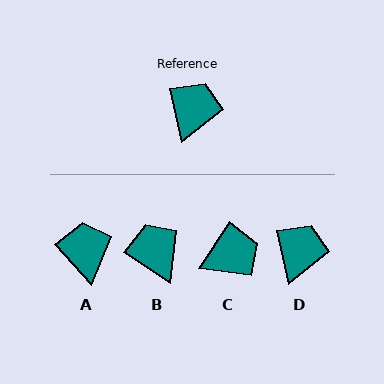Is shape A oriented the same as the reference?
No, it is off by about 29 degrees.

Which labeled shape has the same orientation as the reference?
D.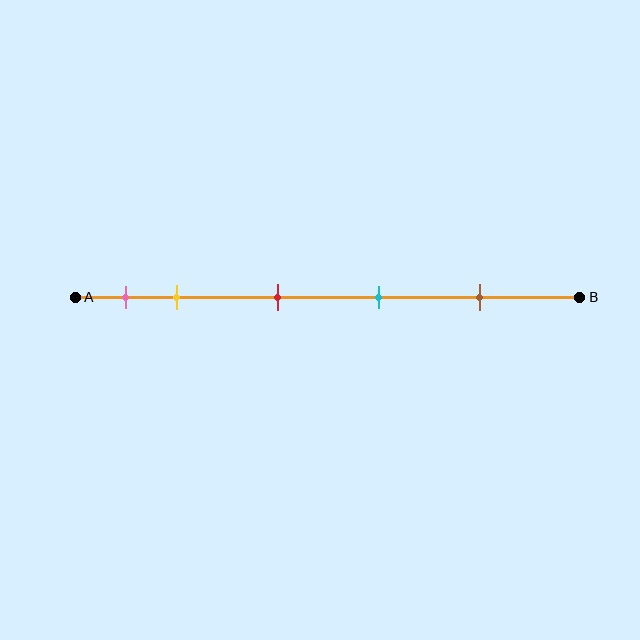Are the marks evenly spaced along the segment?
No, the marks are not evenly spaced.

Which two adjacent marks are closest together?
The pink and yellow marks are the closest adjacent pair.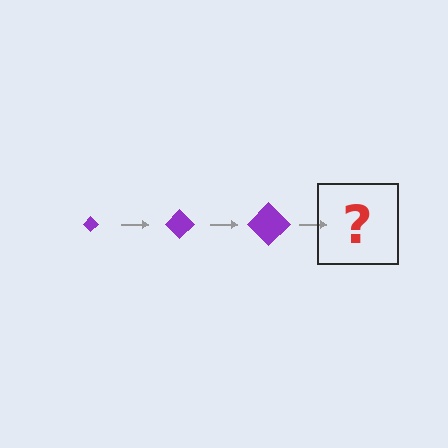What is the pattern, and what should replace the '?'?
The pattern is that the diamond gets progressively larger each step. The '?' should be a purple diamond, larger than the previous one.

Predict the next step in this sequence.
The next step is a purple diamond, larger than the previous one.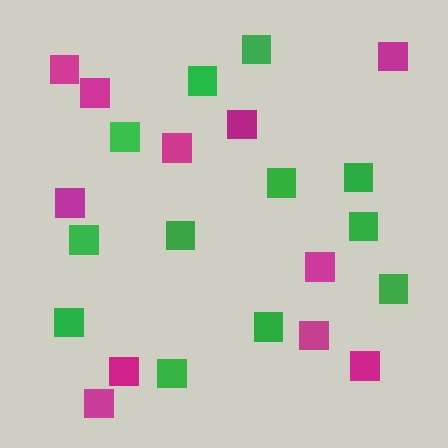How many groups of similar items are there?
There are 2 groups: one group of magenta squares (11) and one group of green squares (12).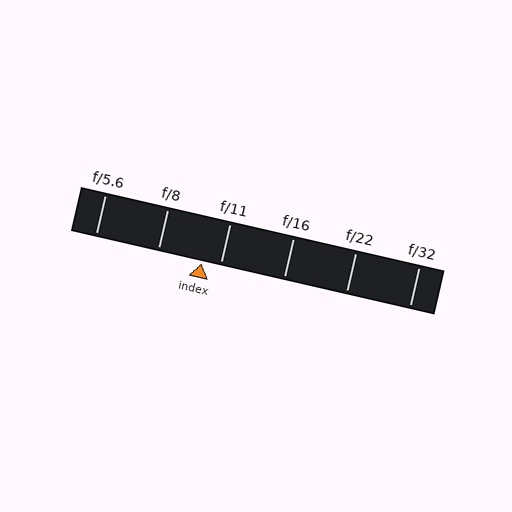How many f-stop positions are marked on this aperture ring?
There are 6 f-stop positions marked.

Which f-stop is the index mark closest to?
The index mark is closest to f/11.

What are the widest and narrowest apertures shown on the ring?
The widest aperture shown is f/5.6 and the narrowest is f/32.